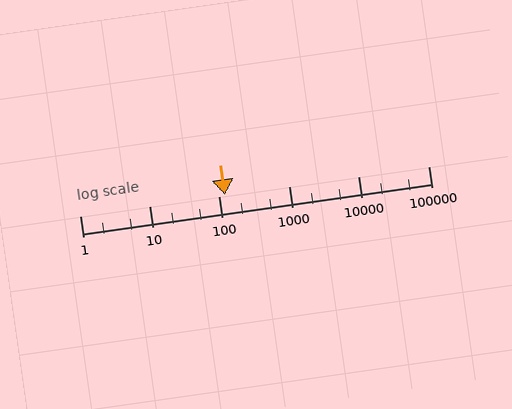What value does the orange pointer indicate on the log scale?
The pointer indicates approximately 120.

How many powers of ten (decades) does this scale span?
The scale spans 5 decades, from 1 to 100000.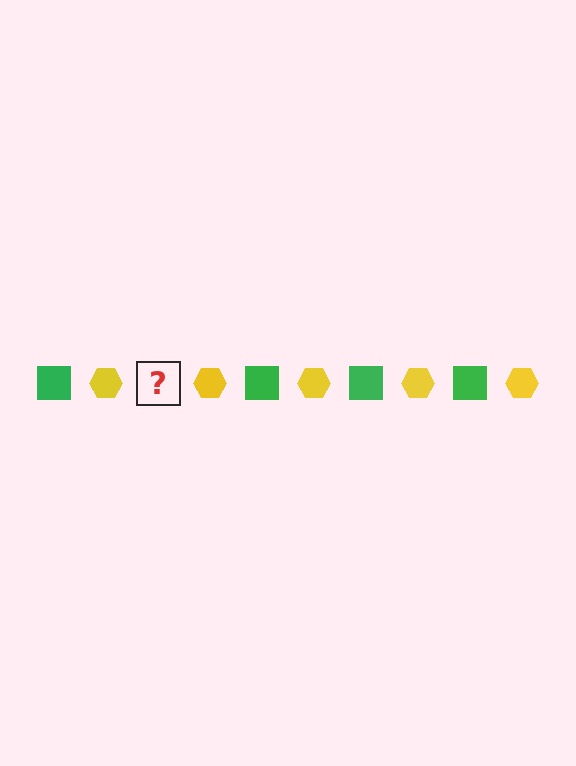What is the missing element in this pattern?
The missing element is a green square.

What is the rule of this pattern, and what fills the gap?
The rule is that the pattern alternates between green square and yellow hexagon. The gap should be filled with a green square.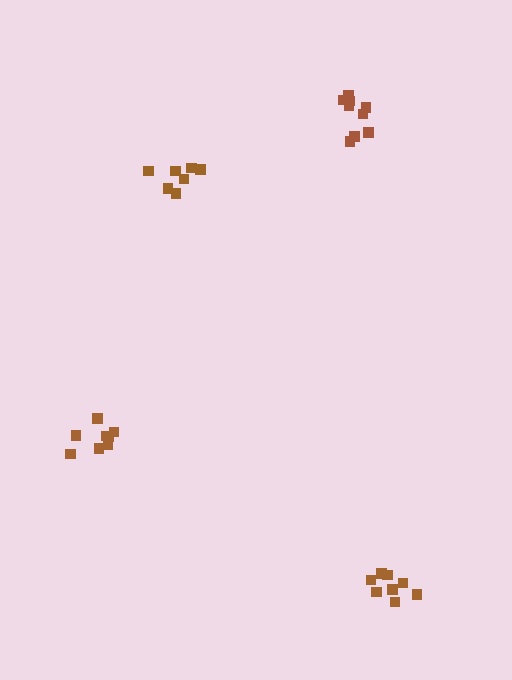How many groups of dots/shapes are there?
There are 4 groups.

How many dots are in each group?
Group 1: 8 dots, Group 2: 8 dots, Group 3: 9 dots, Group 4: 7 dots (32 total).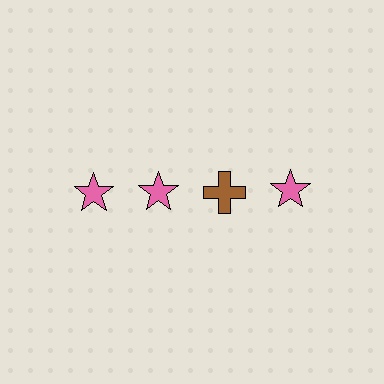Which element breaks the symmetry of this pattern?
The brown cross in the top row, center column breaks the symmetry. All other shapes are pink stars.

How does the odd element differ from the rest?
It differs in both color (brown instead of pink) and shape (cross instead of star).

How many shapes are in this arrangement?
There are 4 shapes arranged in a grid pattern.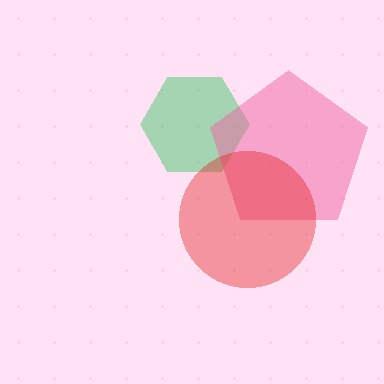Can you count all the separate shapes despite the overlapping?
Yes, there are 3 separate shapes.